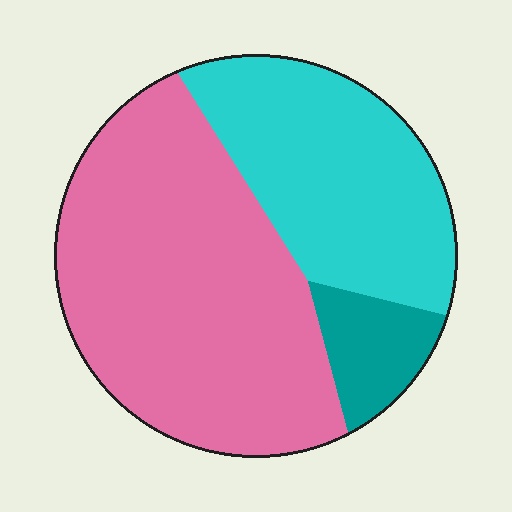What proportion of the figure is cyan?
Cyan takes up between a quarter and a half of the figure.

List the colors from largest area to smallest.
From largest to smallest: pink, cyan, teal.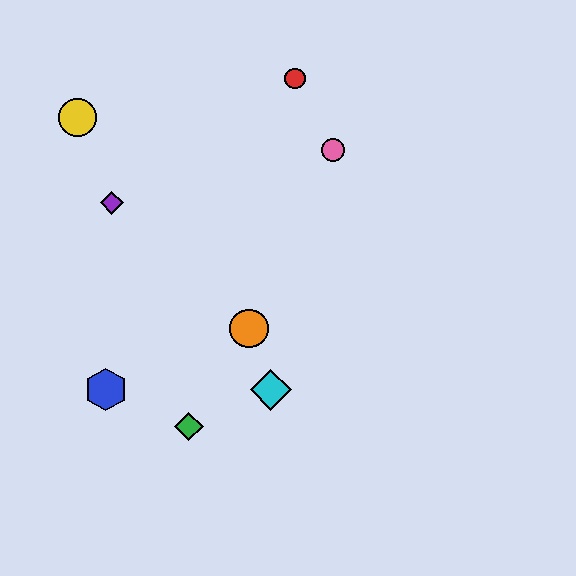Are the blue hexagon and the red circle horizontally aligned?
No, the blue hexagon is at y≈390 and the red circle is at y≈78.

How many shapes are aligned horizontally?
2 shapes (the blue hexagon, the cyan diamond) are aligned horizontally.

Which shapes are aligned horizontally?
The blue hexagon, the cyan diamond are aligned horizontally.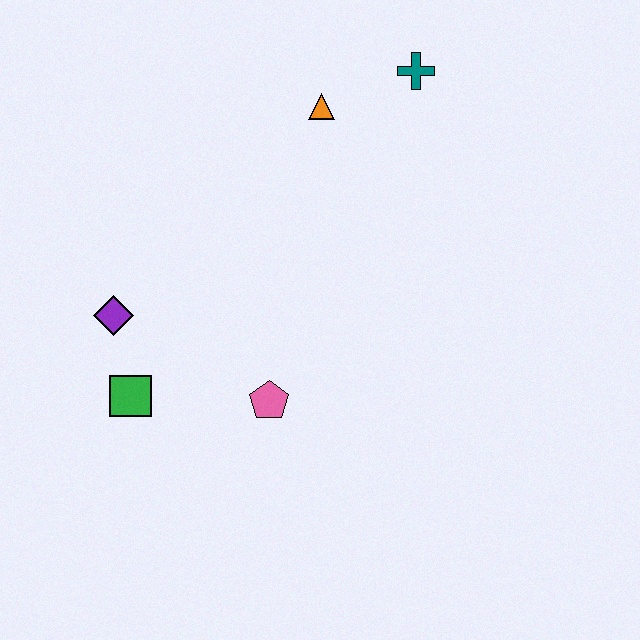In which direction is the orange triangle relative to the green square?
The orange triangle is above the green square.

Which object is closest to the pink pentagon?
The green square is closest to the pink pentagon.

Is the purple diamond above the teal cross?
No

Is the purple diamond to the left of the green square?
Yes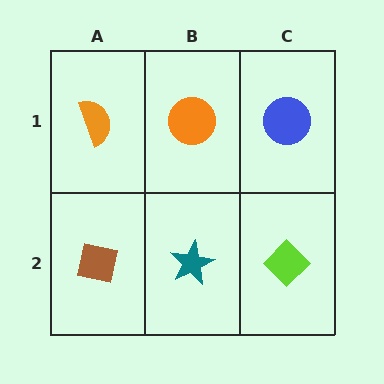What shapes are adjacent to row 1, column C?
A lime diamond (row 2, column C), an orange circle (row 1, column B).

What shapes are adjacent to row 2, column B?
An orange circle (row 1, column B), a brown square (row 2, column A), a lime diamond (row 2, column C).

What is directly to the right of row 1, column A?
An orange circle.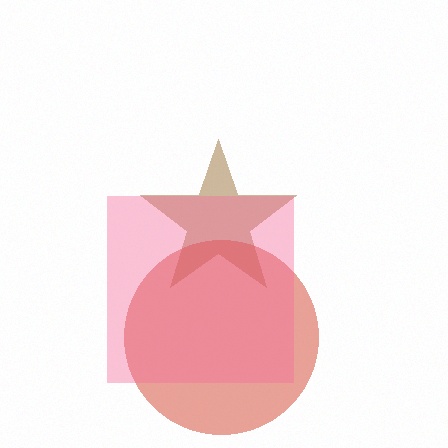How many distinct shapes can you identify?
There are 3 distinct shapes: a brown star, a red circle, a pink square.